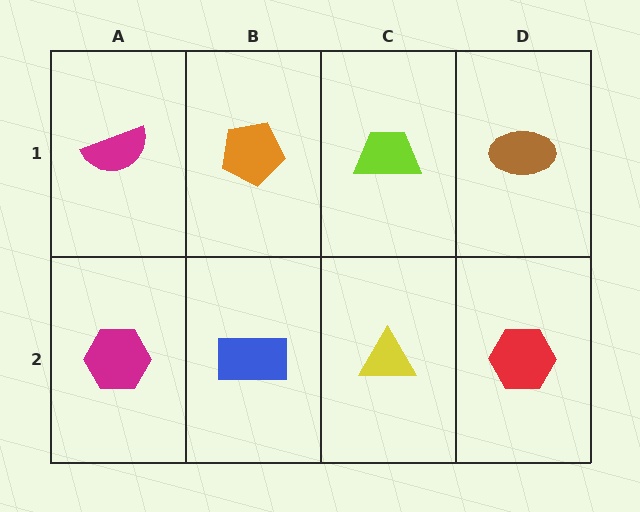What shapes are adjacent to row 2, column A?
A magenta semicircle (row 1, column A), a blue rectangle (row 2, column B).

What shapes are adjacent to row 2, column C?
A lime trapezoid (row 1, column C), a blue rectangle (row 2, column B), a red hexagon (row 2, column D).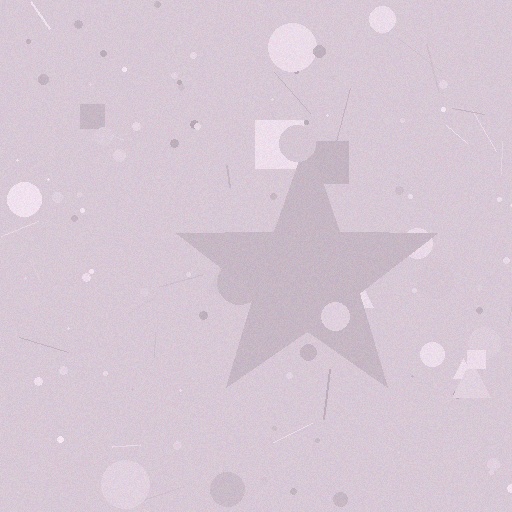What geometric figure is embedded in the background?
A star is embedded in the background.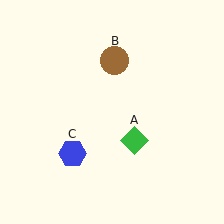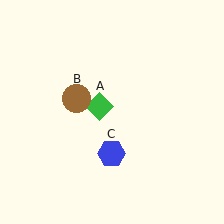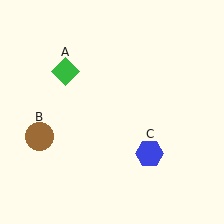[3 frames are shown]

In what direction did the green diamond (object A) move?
The green diamond (object A) moved up and to the left.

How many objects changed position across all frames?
3 objects changed position: green diamond (object A), brown circle (object B), blue hexagon (object C).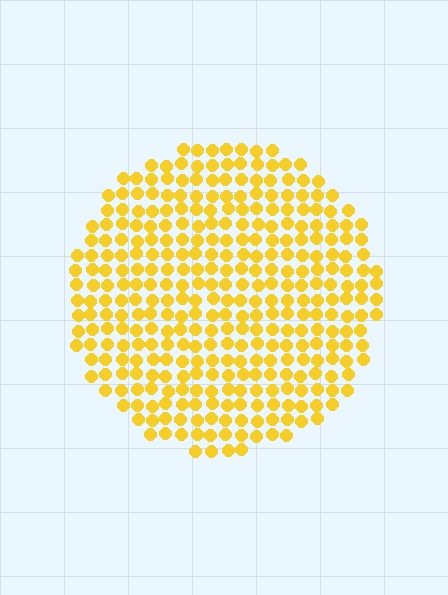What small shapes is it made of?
It is made of small circles.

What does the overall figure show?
The overall figure shows a circle.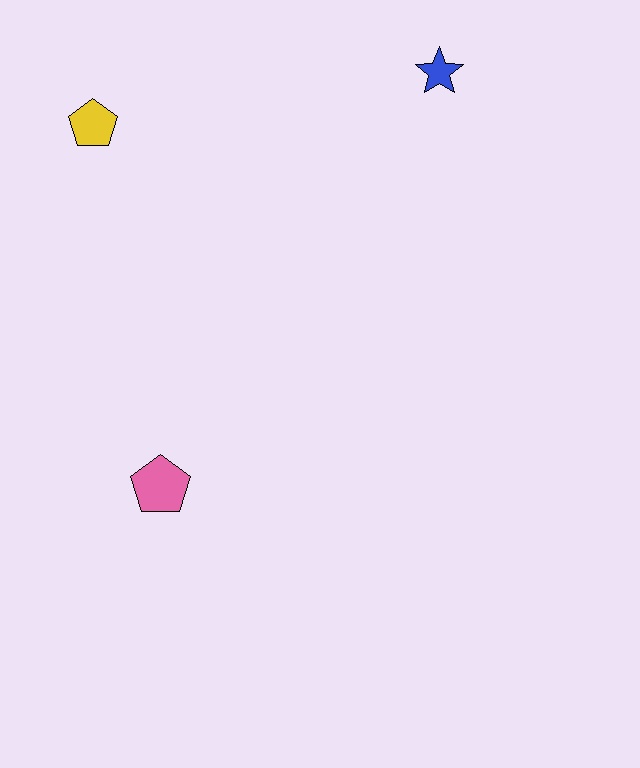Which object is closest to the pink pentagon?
The yellow pentagon is closest to the pink pentagon.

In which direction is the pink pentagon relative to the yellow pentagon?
The pink pentagon is below the yellow pentagon.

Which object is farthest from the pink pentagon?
The blue star is farthest from the pink pentagon.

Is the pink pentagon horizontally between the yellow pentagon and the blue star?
Yes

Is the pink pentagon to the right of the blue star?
No